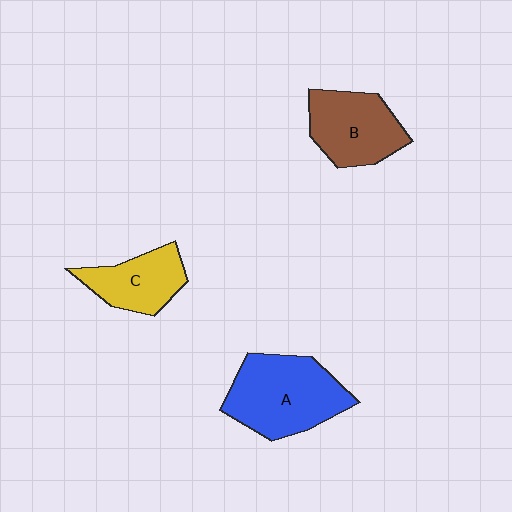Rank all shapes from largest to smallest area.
From largest to smallest: A (blue), B (brown), C (yellow).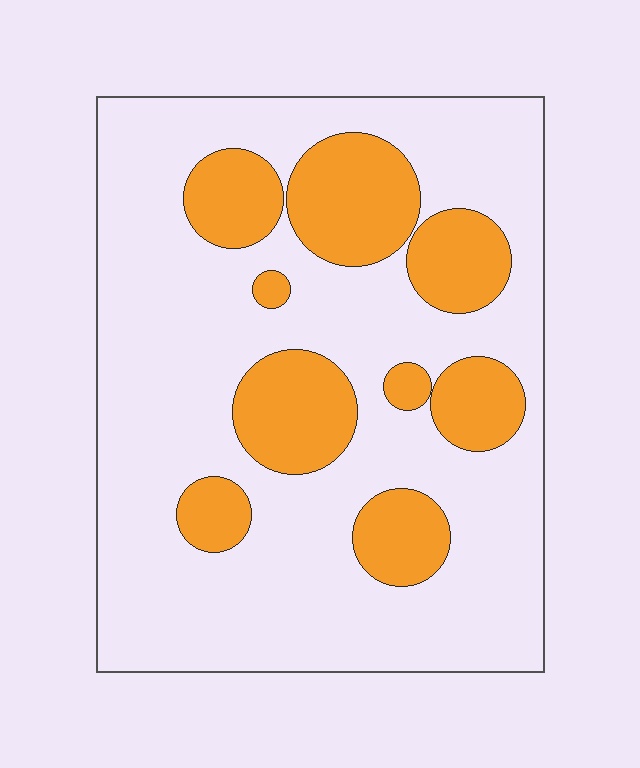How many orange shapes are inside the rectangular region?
9.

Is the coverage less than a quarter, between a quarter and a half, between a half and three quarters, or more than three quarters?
Between a quarter and a half.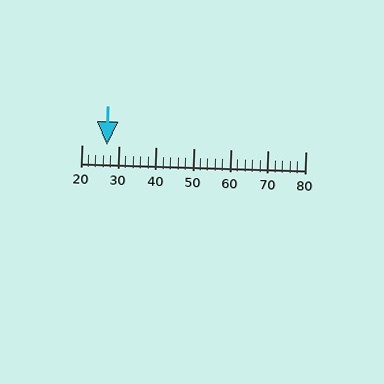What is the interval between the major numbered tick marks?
The major tick marks are spaced 10 units apart.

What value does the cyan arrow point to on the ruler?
The cyan arrow points to approximately 27.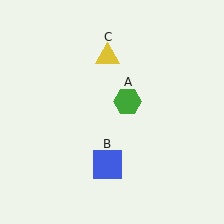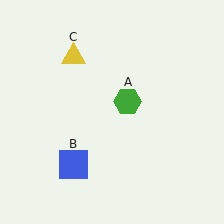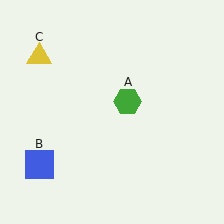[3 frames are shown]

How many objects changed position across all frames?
2 objects changed position: blue square (object B), yellow triangle (object C).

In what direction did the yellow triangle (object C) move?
The yellow triangle (object C) moved left.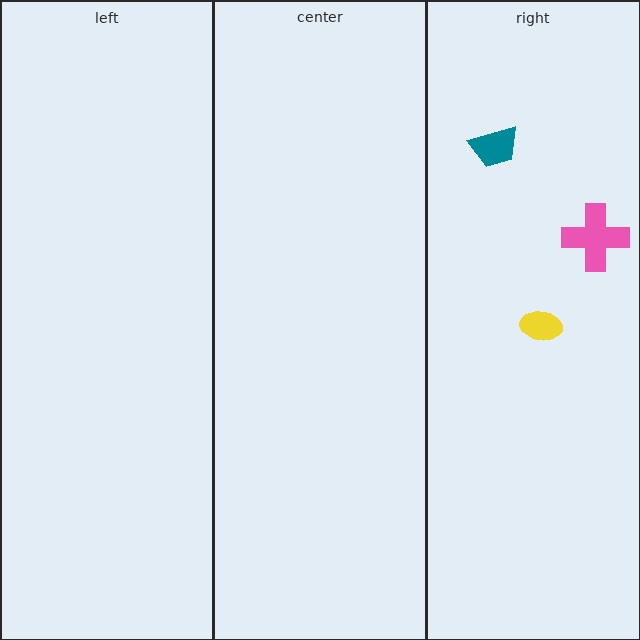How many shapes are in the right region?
3.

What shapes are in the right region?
The pink cross, the teal trapezoid, the yellow ellipse.